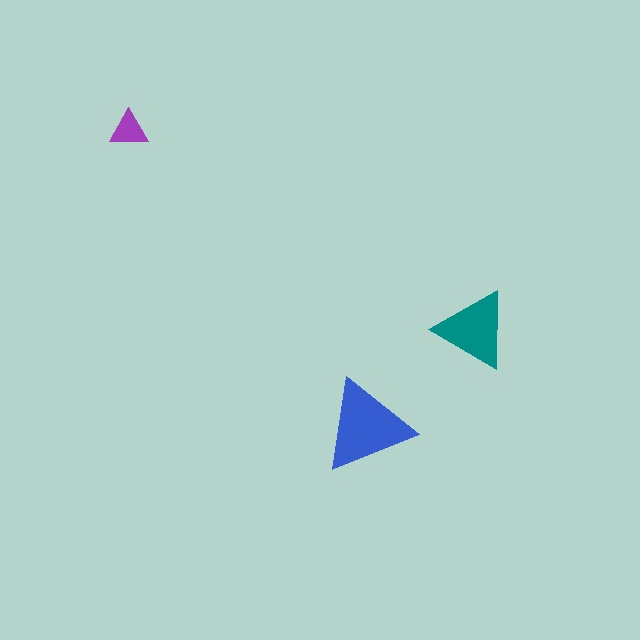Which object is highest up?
The purple triangle is topmost.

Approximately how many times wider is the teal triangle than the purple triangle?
About 2 times wider.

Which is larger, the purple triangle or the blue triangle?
The blue one.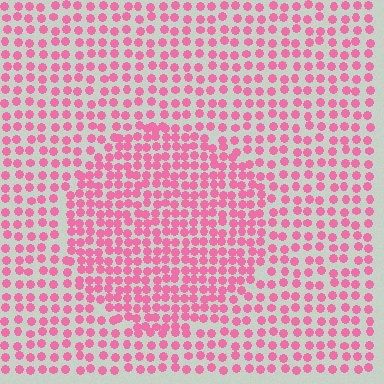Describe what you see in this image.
The image contains small pink elements arranged at two different densities. A circle-shaped region is visible where the elements are more densely packed than the surrounding area.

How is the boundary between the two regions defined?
The boundary is defined by a change in element density (approximately 1.6x ratio). All elements are the same color, size, and shape.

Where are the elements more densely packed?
The elements are more densely packed inside the circle boundary.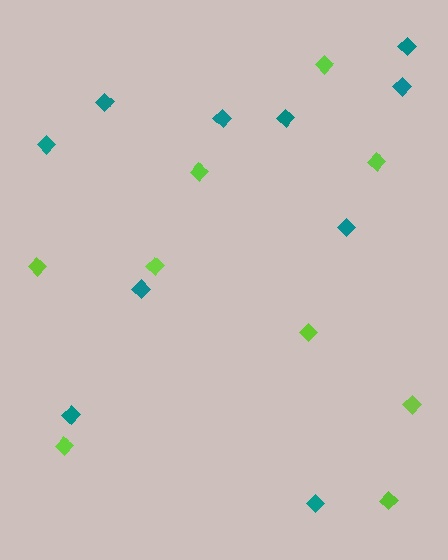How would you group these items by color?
There are 2 groups: one group of lime diamonds (9) and one group of teal diamonds (10).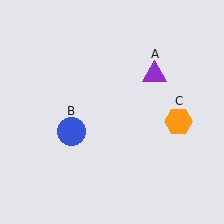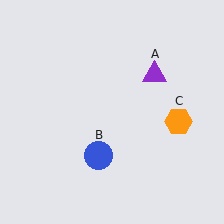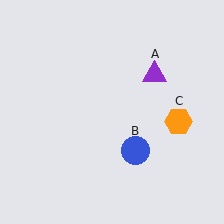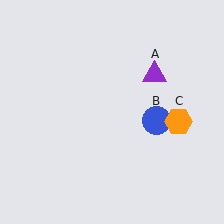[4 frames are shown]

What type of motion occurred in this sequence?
The blue circle (object B) rotated counterclockwise around the center of the scene.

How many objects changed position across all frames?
1 object changed position: blue circle (object B).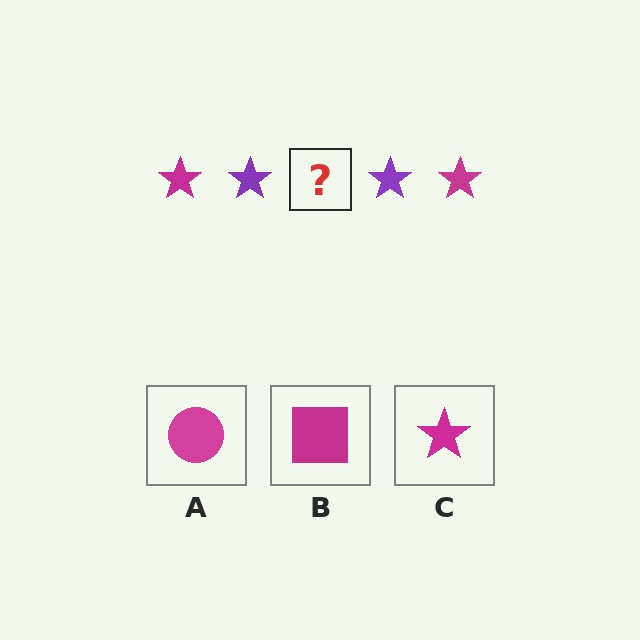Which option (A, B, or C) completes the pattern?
C.